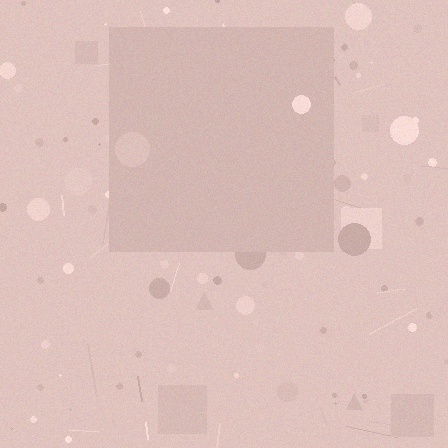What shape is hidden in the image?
A square is hidden in the image.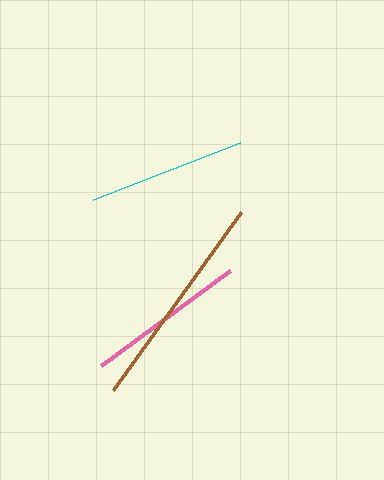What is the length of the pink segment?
The pink segment is approximately 160 pixels long.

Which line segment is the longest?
The brown line is the longest at approximately 219 pixels.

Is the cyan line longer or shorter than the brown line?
The brown line is longer than the cyan line.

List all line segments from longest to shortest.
From longest to shortest: brown, pink, cyan.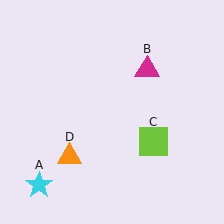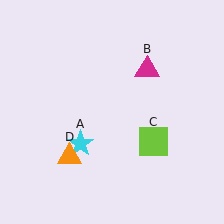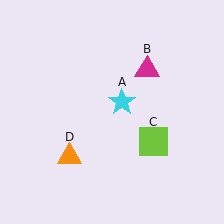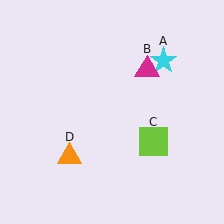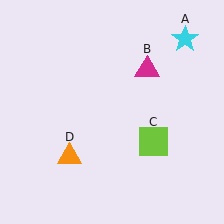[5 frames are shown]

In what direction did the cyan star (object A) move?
The cyan star (object A) moved up and to the right.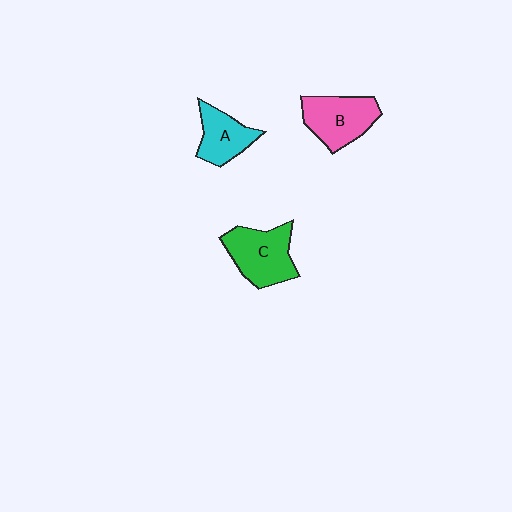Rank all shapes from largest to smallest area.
From largest to smallest: C (green), B (pink), A (cyan).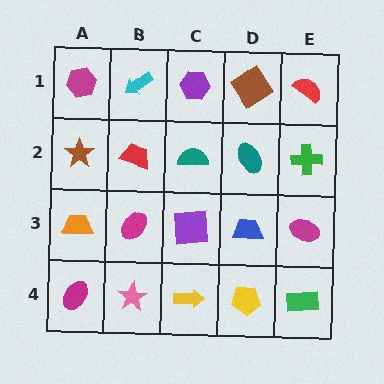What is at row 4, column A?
A magenta ellipse.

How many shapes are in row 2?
5 shapes.